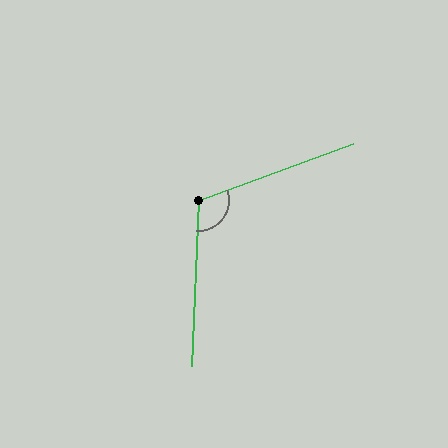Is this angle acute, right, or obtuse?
It is obtuse.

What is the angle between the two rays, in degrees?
Approximately 113 degrees.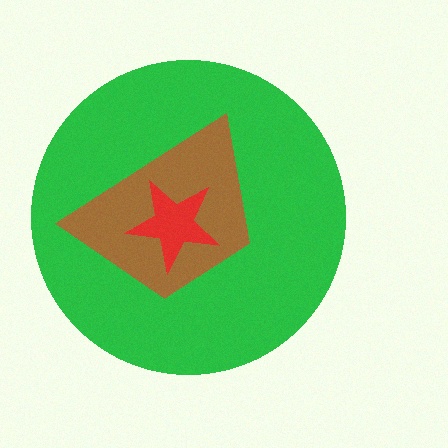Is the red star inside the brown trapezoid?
Yes.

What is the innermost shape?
The red star.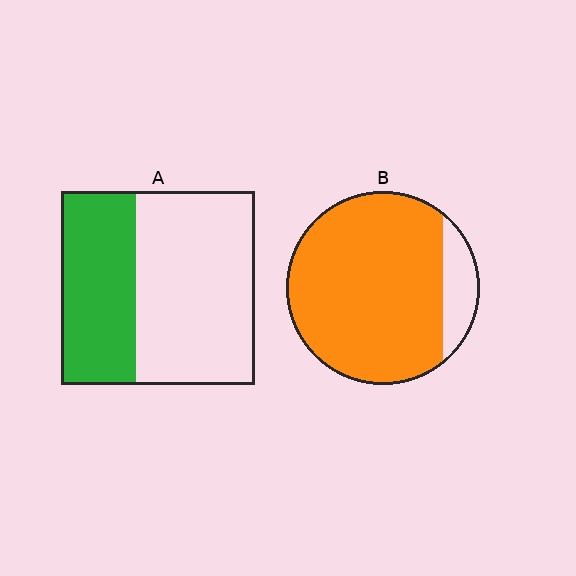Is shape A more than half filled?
No.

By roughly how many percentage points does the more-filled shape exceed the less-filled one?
By roughly 50 percentage points (B over A).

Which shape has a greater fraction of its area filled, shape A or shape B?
Shape B.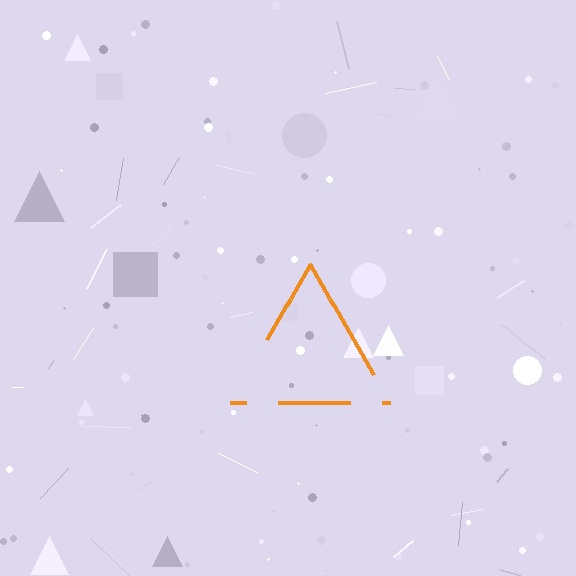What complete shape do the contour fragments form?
The contour fragments form a triangle.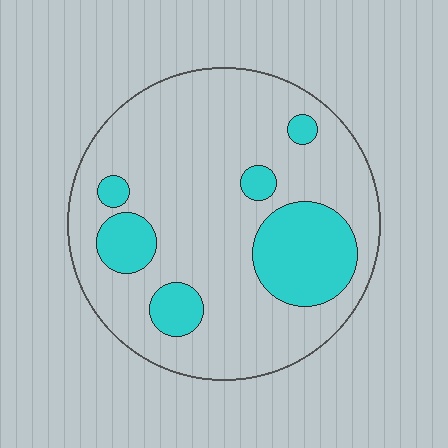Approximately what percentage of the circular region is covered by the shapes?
Approximately 20%.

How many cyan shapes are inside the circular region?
6.